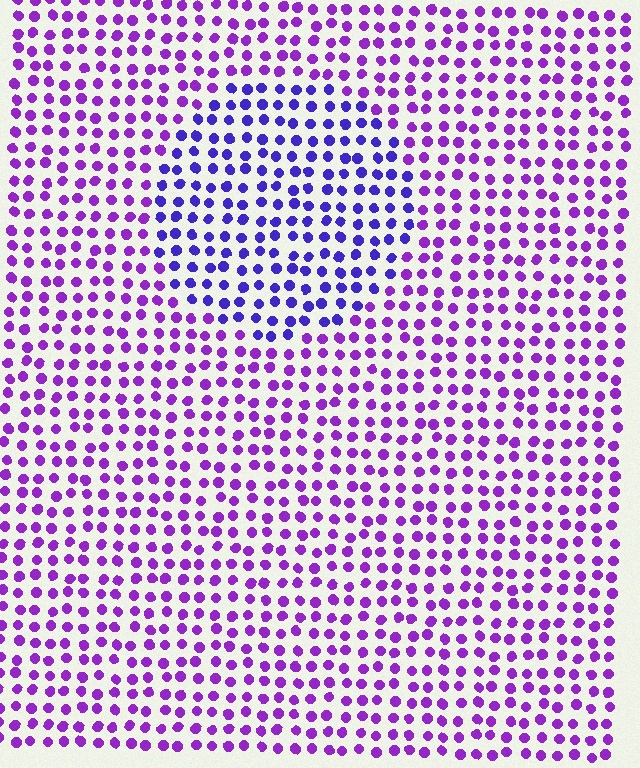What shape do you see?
I see a circle.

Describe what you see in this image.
The image is filled with small purple elements in a uniform arrangement. A circle-shaped region is visible where the elements are tinted to a slightly different hue, forming a subtle color boundary.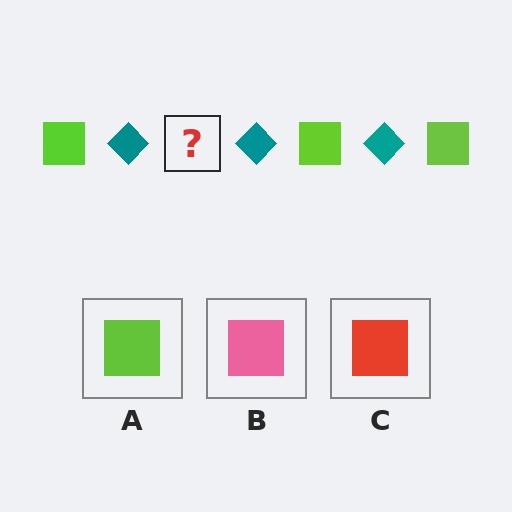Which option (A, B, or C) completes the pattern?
A.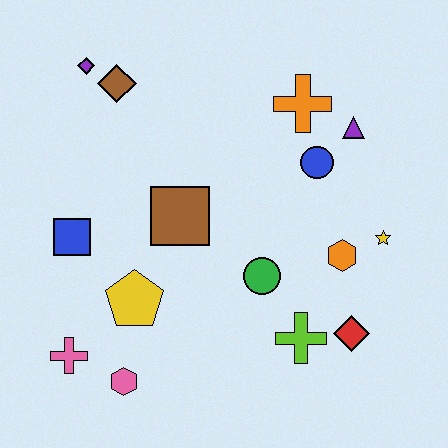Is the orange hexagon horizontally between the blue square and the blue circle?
No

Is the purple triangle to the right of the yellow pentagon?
Yes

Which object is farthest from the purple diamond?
The red diamond is farthest from the purple diamond.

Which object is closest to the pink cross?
The pink hexagon is closest to the pink cross.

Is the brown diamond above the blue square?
Yes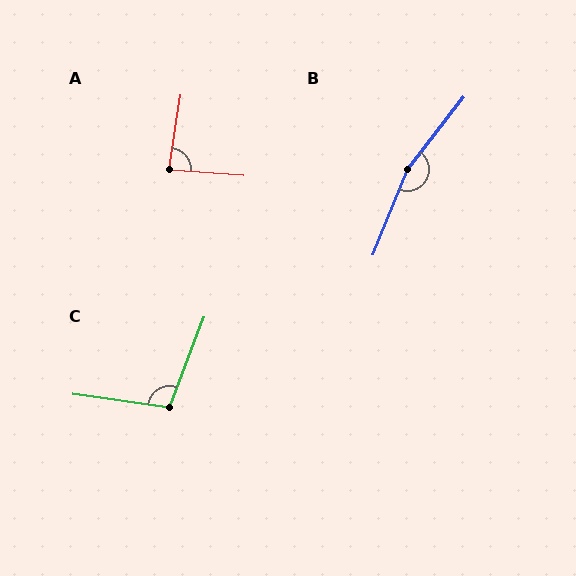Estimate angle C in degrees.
Approximately 103 degrees.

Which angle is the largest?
B, at approximately 165 degrees.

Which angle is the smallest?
A, at approximately 86 degrees.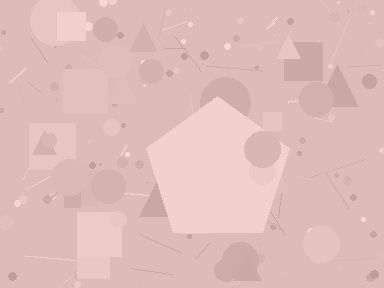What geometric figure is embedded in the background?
A pentagon is embedded in the background.